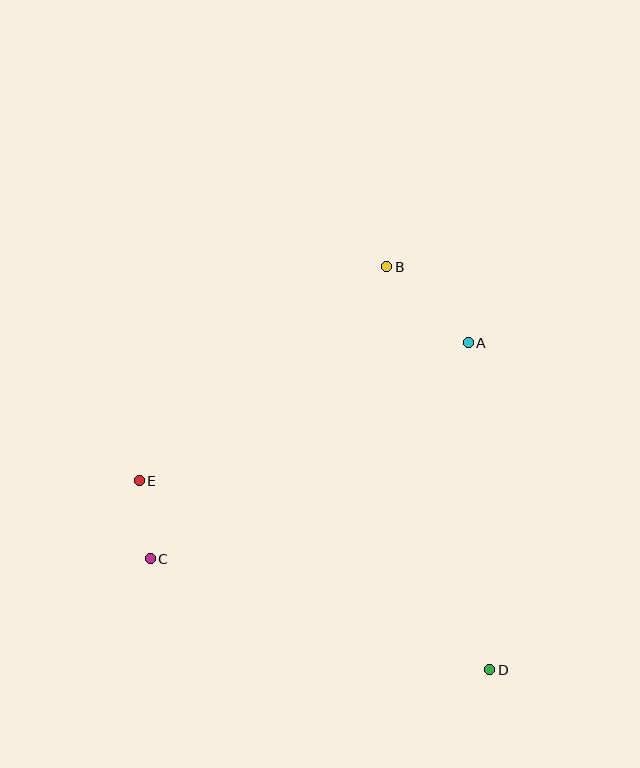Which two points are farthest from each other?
Points B and D are farthest from each other.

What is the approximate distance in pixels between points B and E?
The distance between B and E is approximately 327 pixels.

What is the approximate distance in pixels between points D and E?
The distance between D and E is approximately 398 pixels.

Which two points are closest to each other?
Points C and E are closest to each other.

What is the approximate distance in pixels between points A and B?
The distance between A and B is approximately 111 pixels.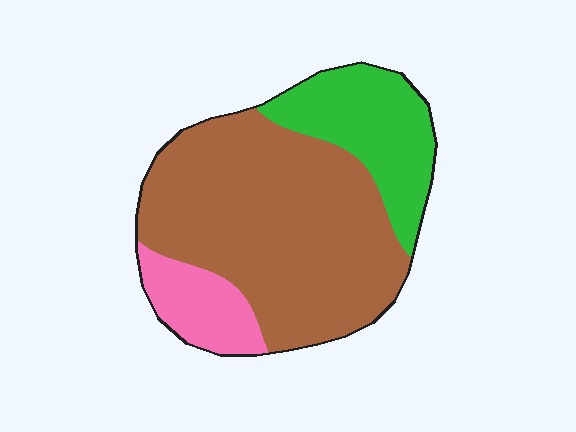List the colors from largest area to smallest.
From largest to smallest: brown, green, pink.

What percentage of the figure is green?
Green takes up about one quarter (1/4) of the figure.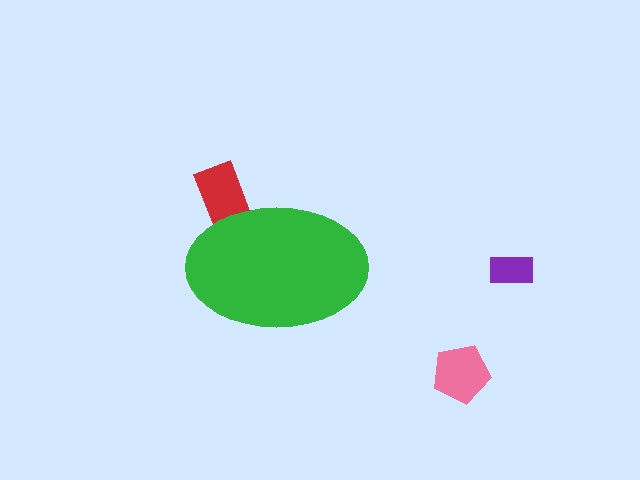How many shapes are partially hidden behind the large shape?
1 shape is partially hidden.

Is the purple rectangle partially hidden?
No, the purple rectangle is fully visible.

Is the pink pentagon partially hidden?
No, the pink pentagon is fully visible.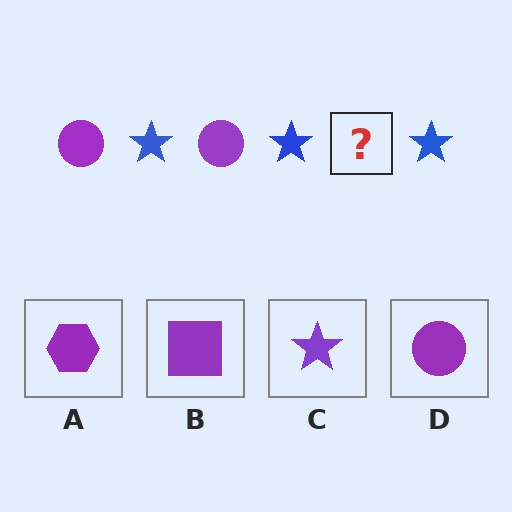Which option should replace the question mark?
Option D.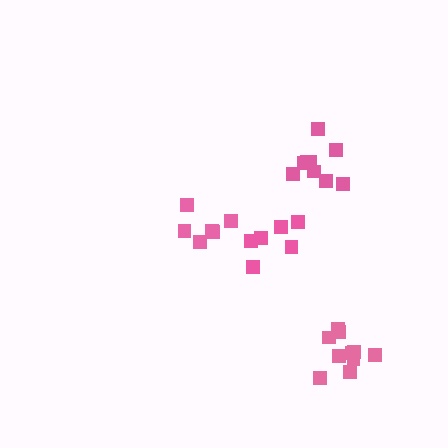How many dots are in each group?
Group 1: 6 dots, Group 2: 9 dots, Group 3: 10 dots, Group 4: 6 dots (31 total).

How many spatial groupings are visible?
There are 4 spatial groupings.